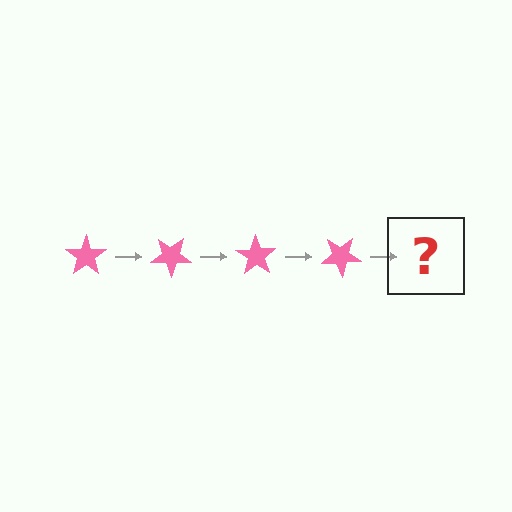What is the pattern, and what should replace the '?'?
The pattern is that the star rotates 35 degrees each step. The '?' should be a pink star rotated 140 degrees.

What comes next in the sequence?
The next element should be a pink star rotated 140 degrees.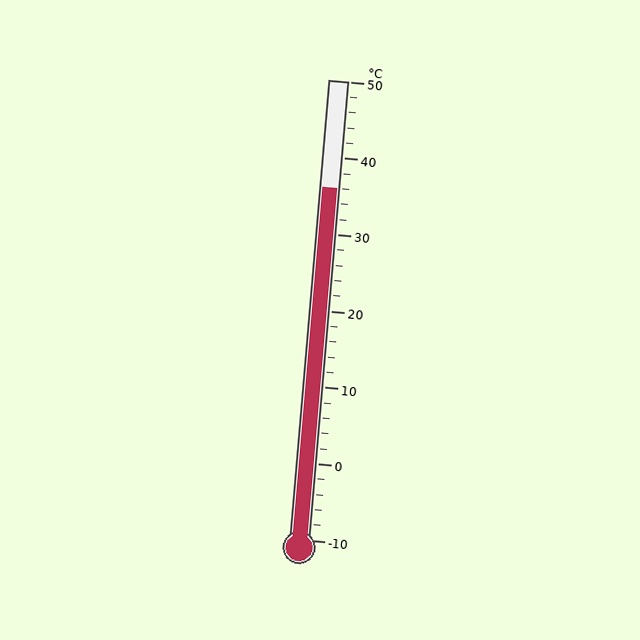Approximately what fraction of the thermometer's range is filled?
The thermometer is filled to approximately 75% of its range.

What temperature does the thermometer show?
The thermometer shows approximately 36°C.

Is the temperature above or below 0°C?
The temperature is above 0°C.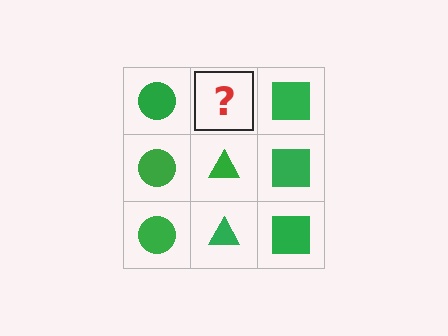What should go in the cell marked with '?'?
The missing cell should contain a green triangle.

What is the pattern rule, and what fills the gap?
The rule is that each column has a consistent shape. The gap should be filled with a green triangle.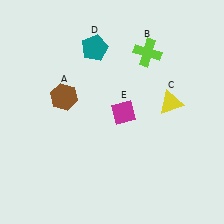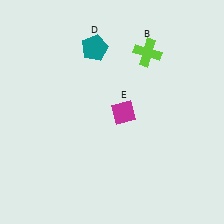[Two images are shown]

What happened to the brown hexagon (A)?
The brown hexagon (A) was removed in Image 2. It was in the top-left area of Image 1.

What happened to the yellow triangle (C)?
The yellow triangle (C) was removed in Image 2. It was in the top-right area of Image 1.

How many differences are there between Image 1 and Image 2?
There are 2 differences between the two images.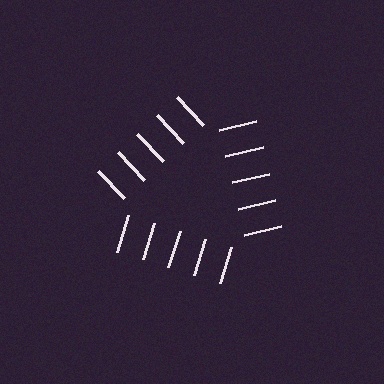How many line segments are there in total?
15 — 5 along each of the 3 edges.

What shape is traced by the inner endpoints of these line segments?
An illusory triangle — the line segments terminate on its edges but no continuous stroke is drawn.